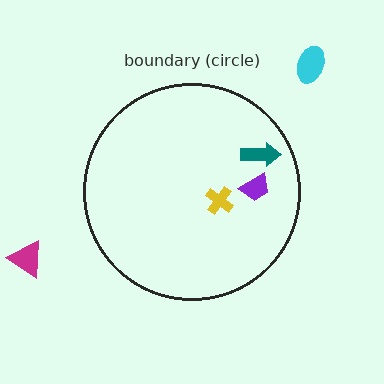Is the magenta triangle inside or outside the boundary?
Outside.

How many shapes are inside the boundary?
3 inside, 2 outside.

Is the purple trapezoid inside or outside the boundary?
Inside.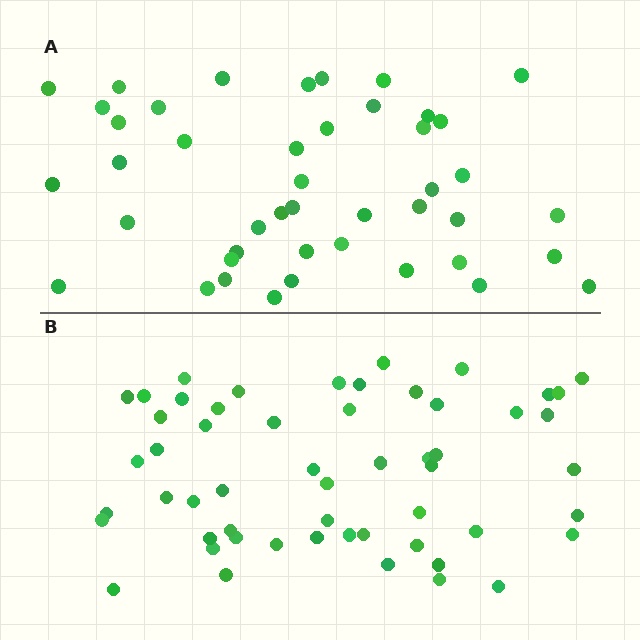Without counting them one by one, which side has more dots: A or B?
Region B (the bottom region) has more dots.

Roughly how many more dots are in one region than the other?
Region B has roughly 12 or so more dots than region A.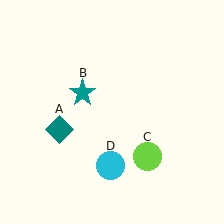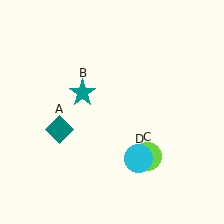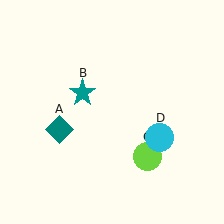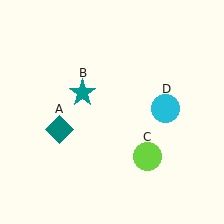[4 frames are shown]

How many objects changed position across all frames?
1 object changed position: cyan circle (object D).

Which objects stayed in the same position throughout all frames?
Teal diamond (object A) and teal star (object B) and lime circle (object C) remained stationary.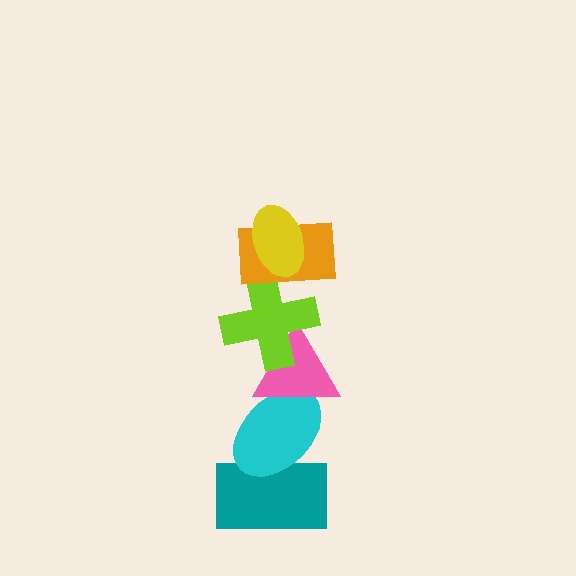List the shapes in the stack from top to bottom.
From top to bottom: the yellow ellipse, the orange rectangle, the lime cross, the pink triangle, the cyan ellipse, the teal rectangle.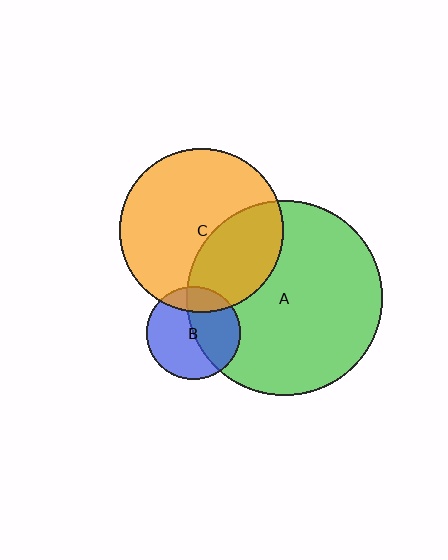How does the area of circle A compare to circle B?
Approximately 4.4 times.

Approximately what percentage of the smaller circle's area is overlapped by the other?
Approximately 45%.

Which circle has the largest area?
Circle A (green).